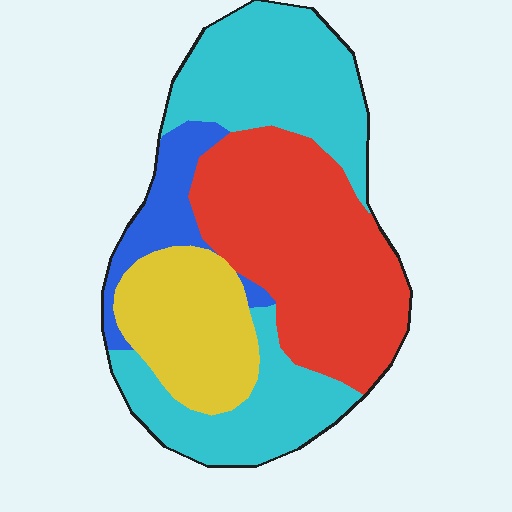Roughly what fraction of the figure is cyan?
Cyan covers roughly 40% of the figure.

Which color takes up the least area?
Blue, at roughly 10%.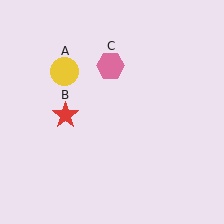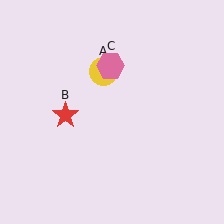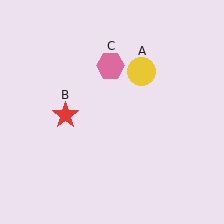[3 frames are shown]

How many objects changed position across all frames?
1 object changed position: yellow circle (object A).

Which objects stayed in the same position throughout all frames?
Red star (object B) and pink hexagon (object C) remained stationary.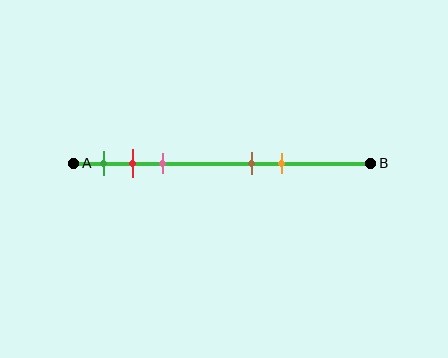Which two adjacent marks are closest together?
The red and pink marks are the closest adjacent pair.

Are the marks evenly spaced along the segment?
No, the marks are not evenly spaced.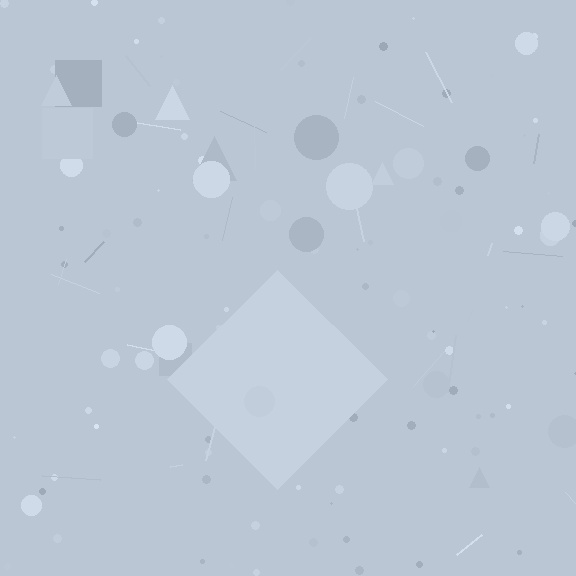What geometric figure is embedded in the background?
A diamond is embedded in the background.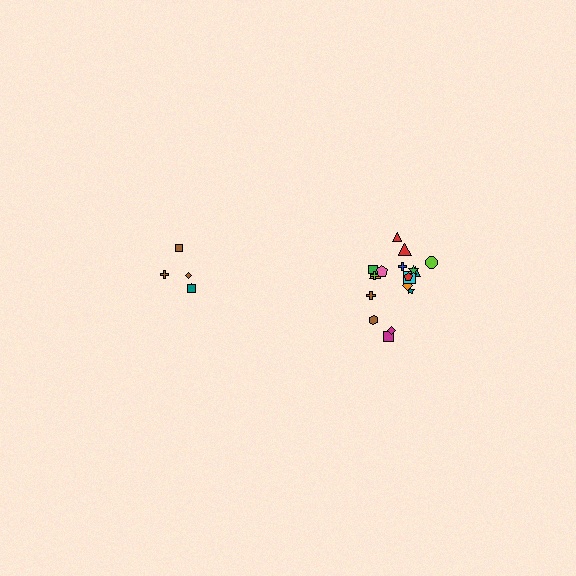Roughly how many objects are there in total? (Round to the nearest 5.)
Roughly 25 objects in total.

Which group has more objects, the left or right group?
The right group.